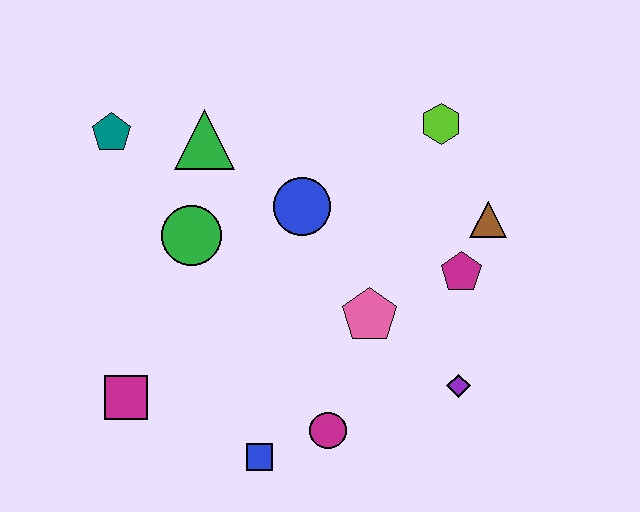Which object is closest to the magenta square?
The blue square is closest to the magenta square.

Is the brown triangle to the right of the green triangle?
Yes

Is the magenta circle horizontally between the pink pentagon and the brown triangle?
No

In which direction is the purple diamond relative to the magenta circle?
The purple diamond is to the right of the magenta circle.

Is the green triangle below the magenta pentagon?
No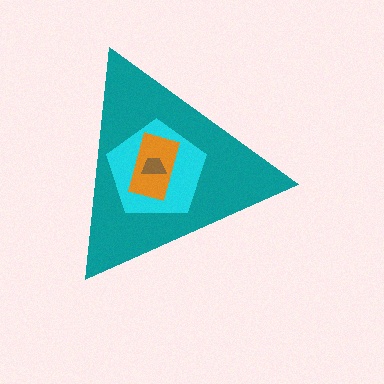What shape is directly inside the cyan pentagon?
The orange rectangle.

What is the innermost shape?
The brown trapezoid.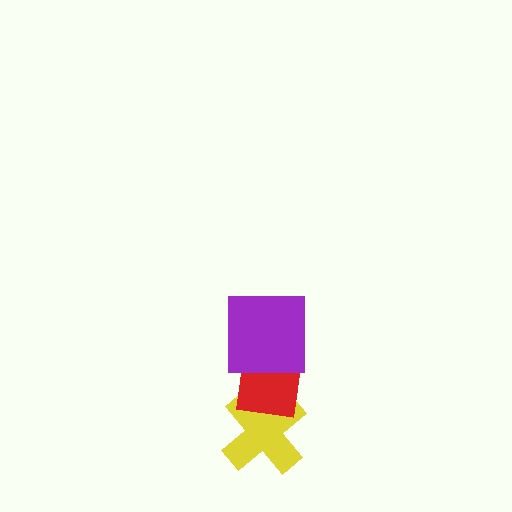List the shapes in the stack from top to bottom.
From top to bottom: the purple square, the red square, the yellow cross.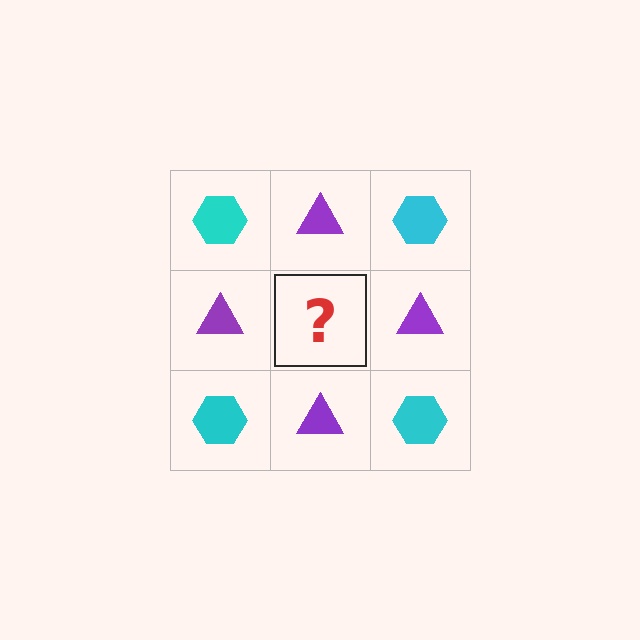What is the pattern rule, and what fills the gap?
The rule is that it alternates cyan hexagon and purple triangle in a checkerboard pattern. The gap should be filled with a cyan hexagon.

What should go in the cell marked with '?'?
The missing cell should contain a cyan hexagon.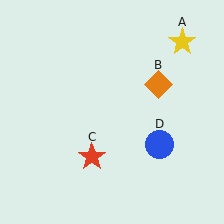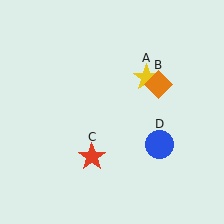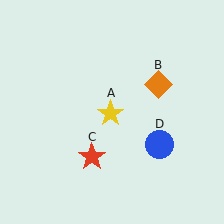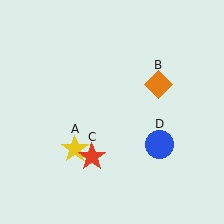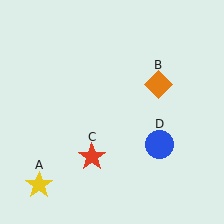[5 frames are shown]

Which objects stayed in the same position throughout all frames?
Orange diamond (object B) and red star (object C) and blue circle (object D) remained stationary.